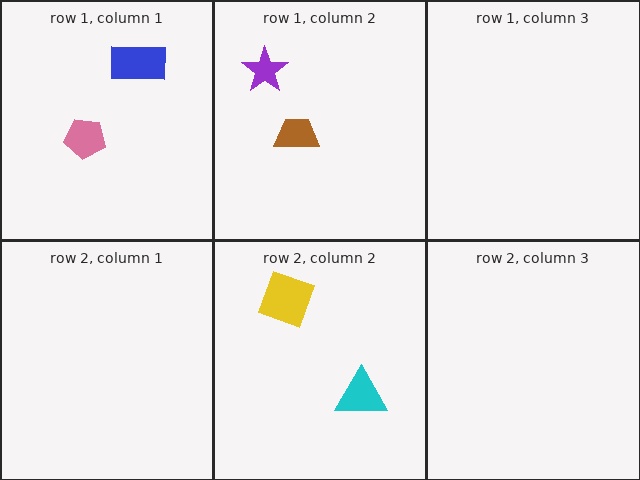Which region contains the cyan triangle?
The row 2, column 2 region.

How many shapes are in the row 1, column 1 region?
2.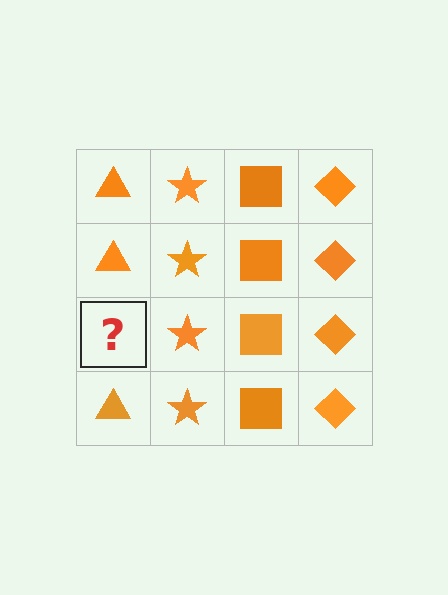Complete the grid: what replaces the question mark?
The question mark should be replaced with an orange triangle.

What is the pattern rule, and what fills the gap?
The rule is that each column has a consistent shape. The gap should be filled with an orange triangle.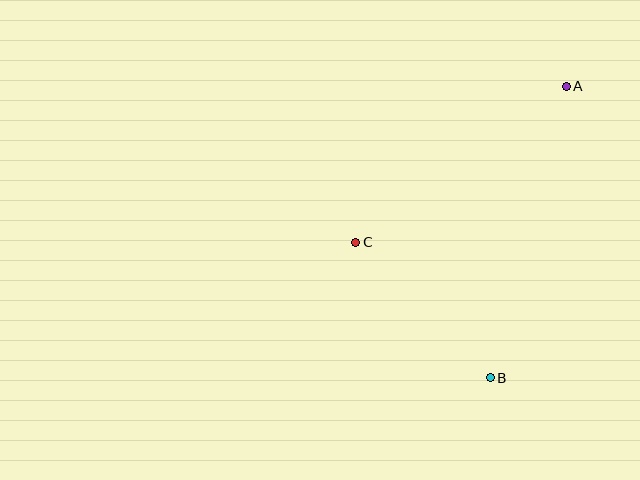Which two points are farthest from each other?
Points A and B are farthest from each other.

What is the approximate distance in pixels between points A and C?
The distance between A and C is approximately 262 pixels.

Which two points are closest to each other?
Points B and C are closest to each other.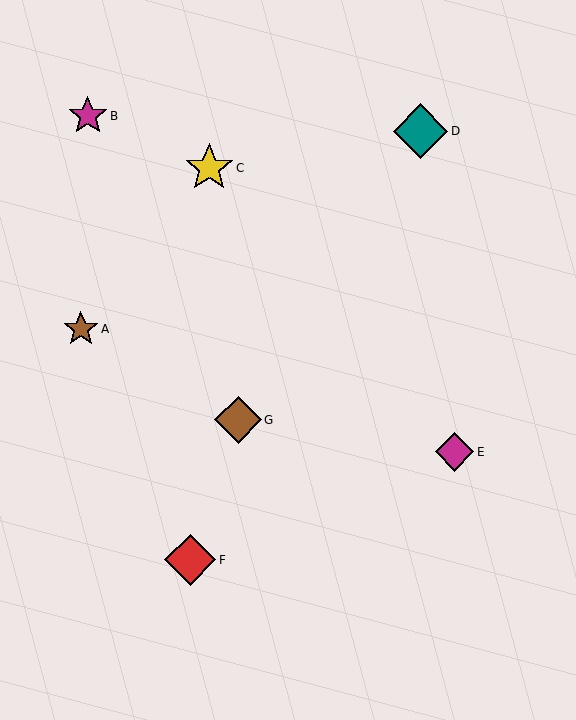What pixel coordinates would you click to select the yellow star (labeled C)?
Click at (209, 168) to select the yellow star C.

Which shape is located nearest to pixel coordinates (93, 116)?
The magenta star (labeled B) at (88, 116) is nearest to that location.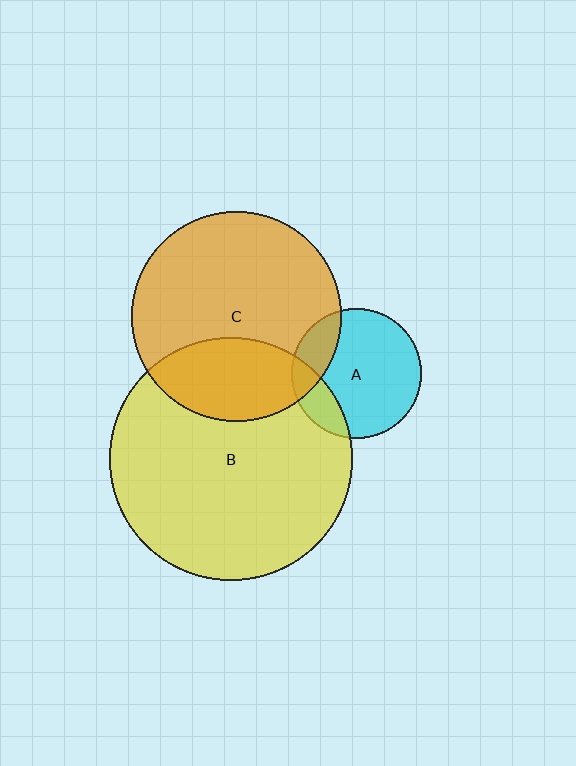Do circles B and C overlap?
Yes.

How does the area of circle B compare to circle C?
Approximately 1.3 times.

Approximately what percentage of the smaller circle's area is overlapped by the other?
Approximately 30%.